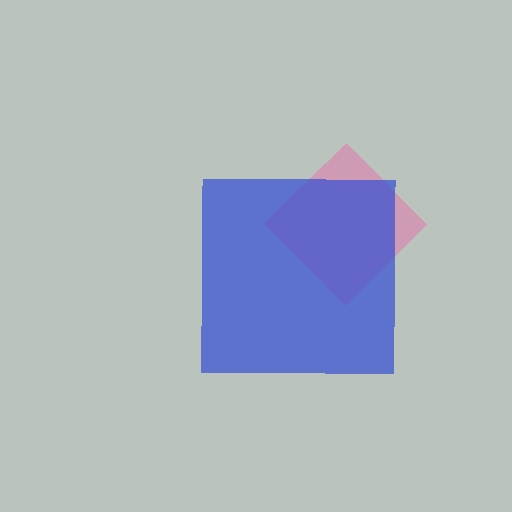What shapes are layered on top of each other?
The layered shapes are: a pink diamond, a blue square.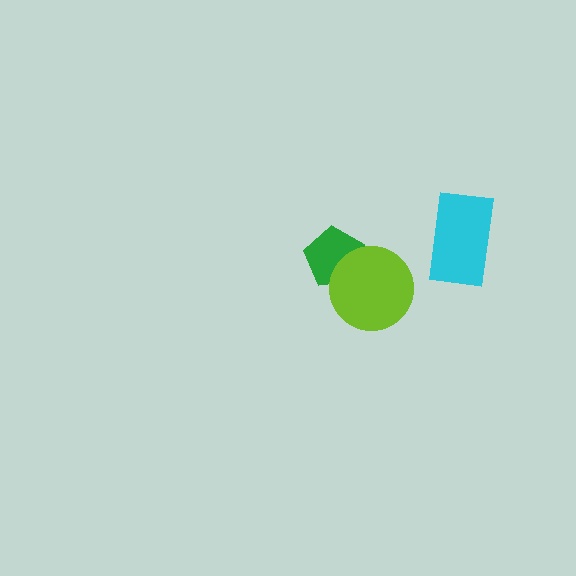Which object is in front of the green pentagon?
The lime circle is in front of the green pentagon.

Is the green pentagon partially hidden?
Yes, it is partially covered by another shape.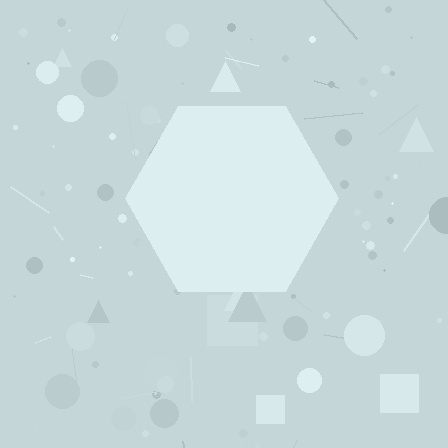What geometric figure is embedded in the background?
A hexagon is embedded in the background.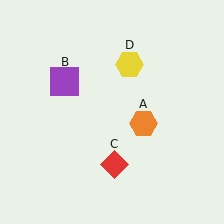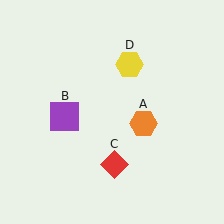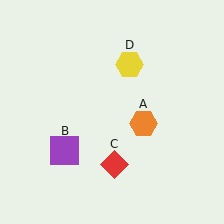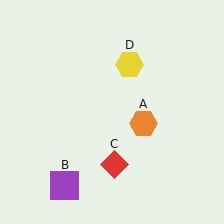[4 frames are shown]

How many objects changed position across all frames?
1 object changed position: purple square (object B).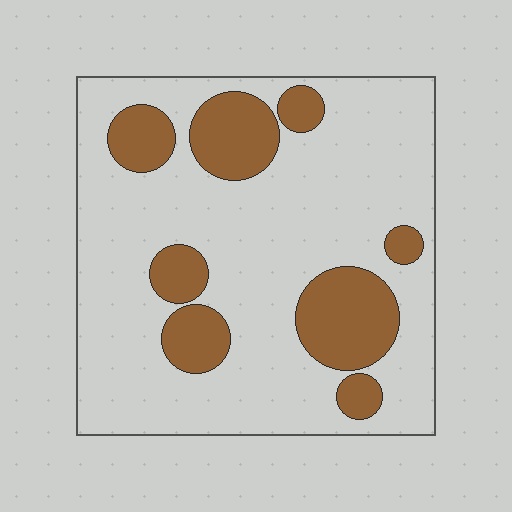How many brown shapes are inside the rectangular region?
8.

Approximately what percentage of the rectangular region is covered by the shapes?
Approximately 25%.